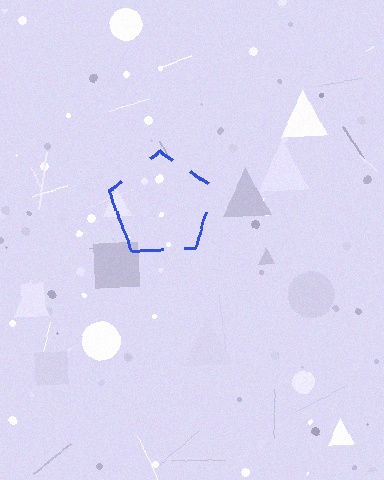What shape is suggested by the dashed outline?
The dashed outline suggests a pentagon.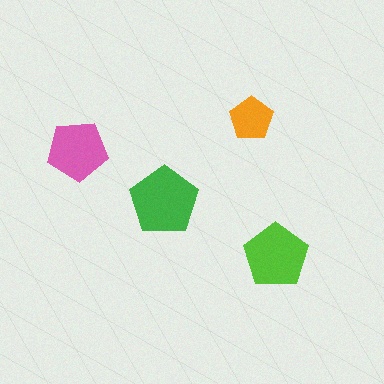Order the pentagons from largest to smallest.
the green one, the lime one, the pink one, the orange one.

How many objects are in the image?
There are 4 objects in the image.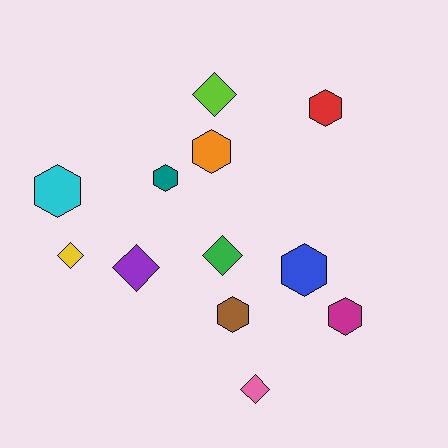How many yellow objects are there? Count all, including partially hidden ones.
There is 1 yellow object.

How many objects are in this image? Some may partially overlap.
There are 12 objects.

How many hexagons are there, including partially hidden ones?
There are 7 hexagons.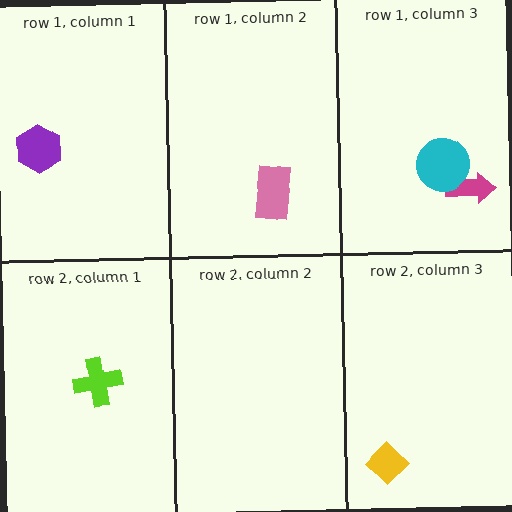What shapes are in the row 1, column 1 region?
The purple hexagon.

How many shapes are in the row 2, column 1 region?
1.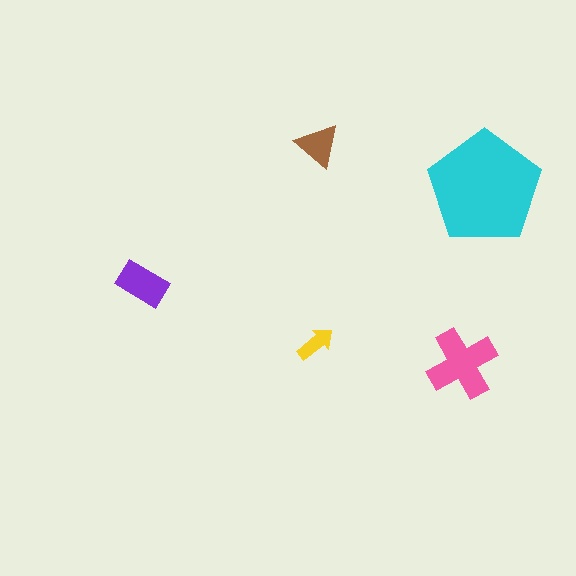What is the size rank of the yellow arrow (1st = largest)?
5th.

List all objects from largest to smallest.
The cyan pentagon, the pink cross, the purple rectangle, the brown triangle, the yellow arrow.